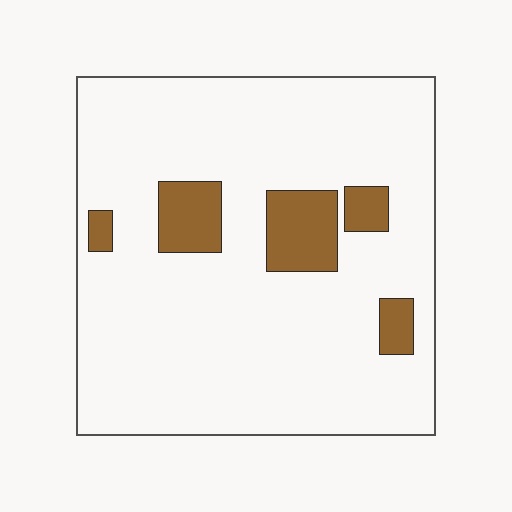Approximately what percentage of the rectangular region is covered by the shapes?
Approximately 10%.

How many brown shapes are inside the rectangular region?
5.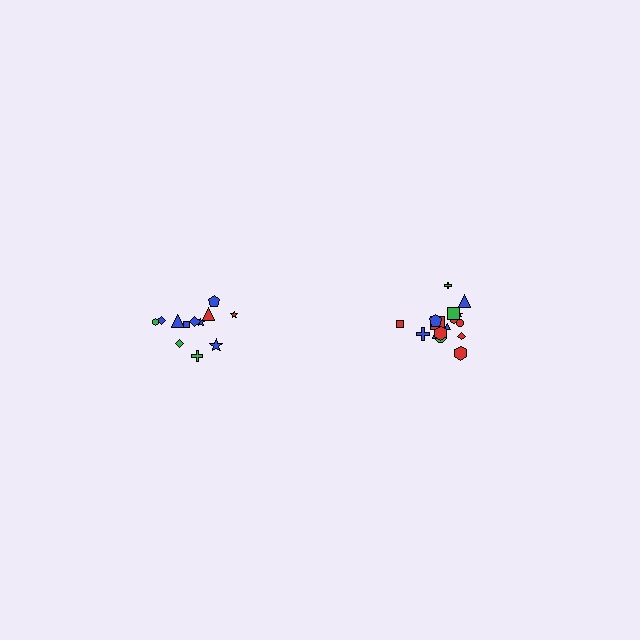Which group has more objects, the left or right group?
The right group.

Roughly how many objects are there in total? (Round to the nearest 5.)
Roughly 30 objects in total.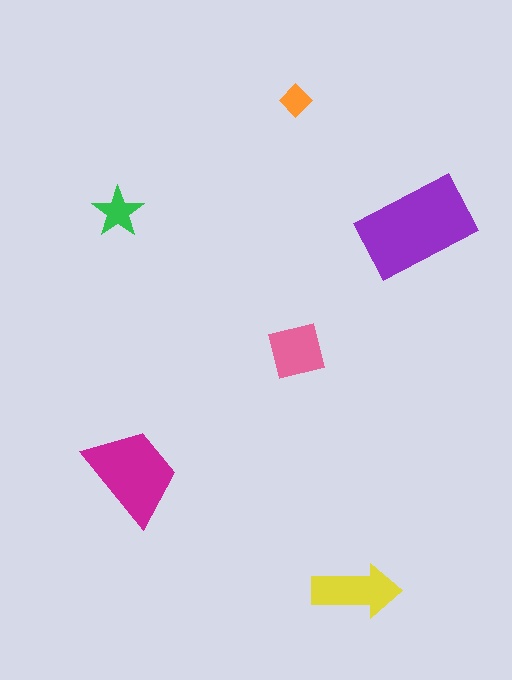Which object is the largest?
The purple rectangle.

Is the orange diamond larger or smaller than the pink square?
Smaller.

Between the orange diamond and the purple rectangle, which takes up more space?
The purple rectangle.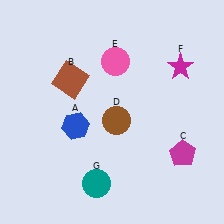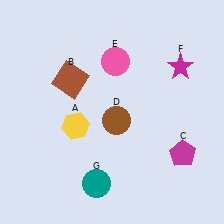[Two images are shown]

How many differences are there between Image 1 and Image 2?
There is 1 difference between the two images.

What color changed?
The hexagon (A) changed from blue in Image 1 to yellow in Image 2.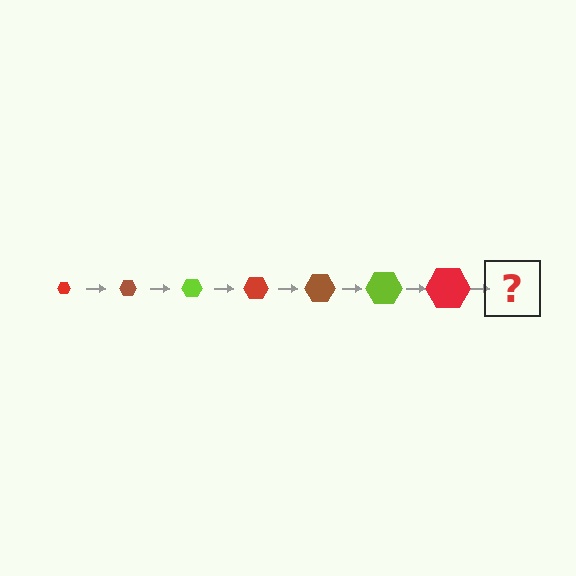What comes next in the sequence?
The next element should be a brown hexagon, larger than the previous one.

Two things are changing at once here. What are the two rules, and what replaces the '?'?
The two rules are that the hexagon grows larger each step and the color cycles through red, brown, and lime. The '?' should be a brown hexagon, larger than the previous one.